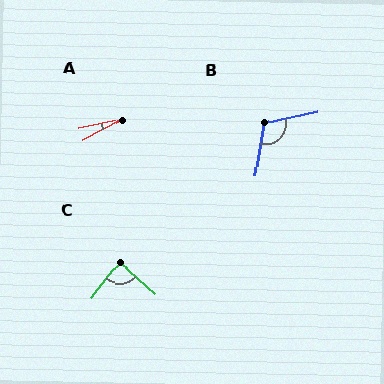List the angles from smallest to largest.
A (17°), C (85°), B (112°).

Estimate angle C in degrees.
Approximately 85 degrees.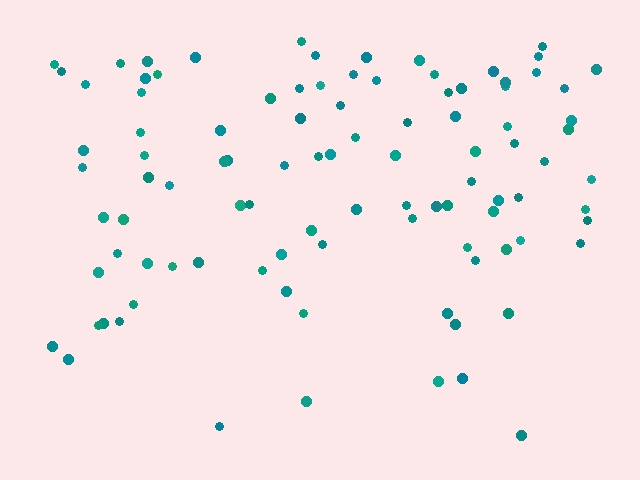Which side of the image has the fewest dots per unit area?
The bottom.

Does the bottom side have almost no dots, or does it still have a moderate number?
Still a moderate number, just noticeably fewer than the top.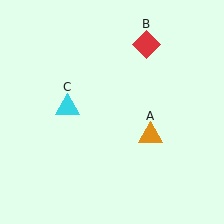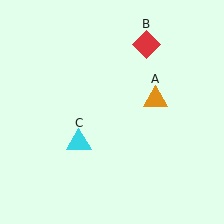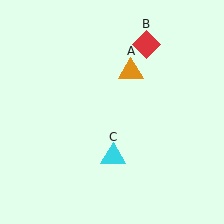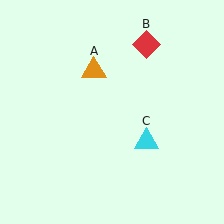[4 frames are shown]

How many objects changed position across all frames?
2 objects changed position: orange triangle (object A), cyan triangle (object C).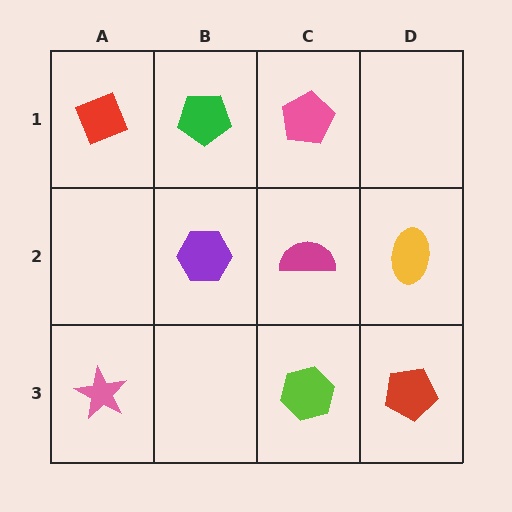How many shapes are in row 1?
3 shapes.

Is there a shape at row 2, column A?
No, that cell is empty.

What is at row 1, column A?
A red diamond.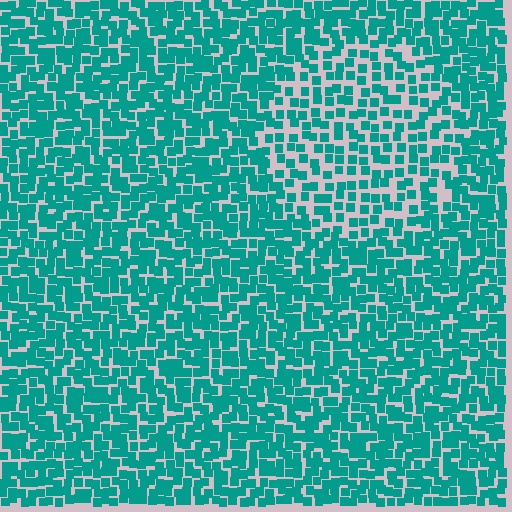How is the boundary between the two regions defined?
The boundary is defined by a change in element density (approximately 1.7x ratio). All elements are the same color, size, and shape.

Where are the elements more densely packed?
The elements are more densely packed outside the circle boundary.